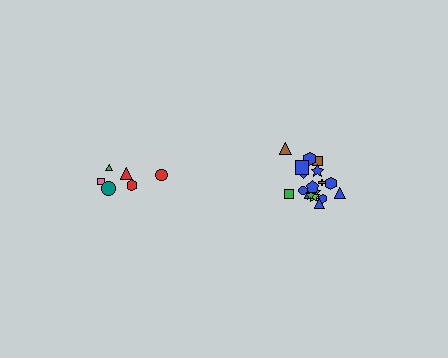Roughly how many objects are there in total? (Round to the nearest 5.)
Roughly 25 objects in total.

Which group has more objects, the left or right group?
The right group.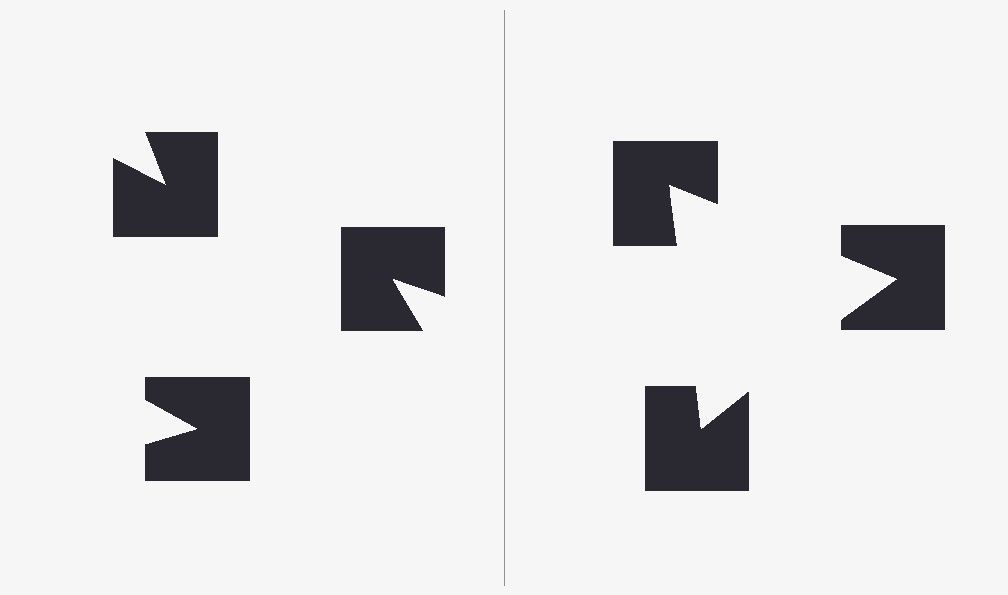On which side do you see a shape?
An illusory triangle appears on the right side. On the left side the wedge cuts are rotated, so no coherent shape forms.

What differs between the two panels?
The notched squares are positioned identically on both sides; only the wedge orientations differ. On the right they align to a triangle; on the left they are misaligned.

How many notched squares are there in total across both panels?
6 — 3 on each side.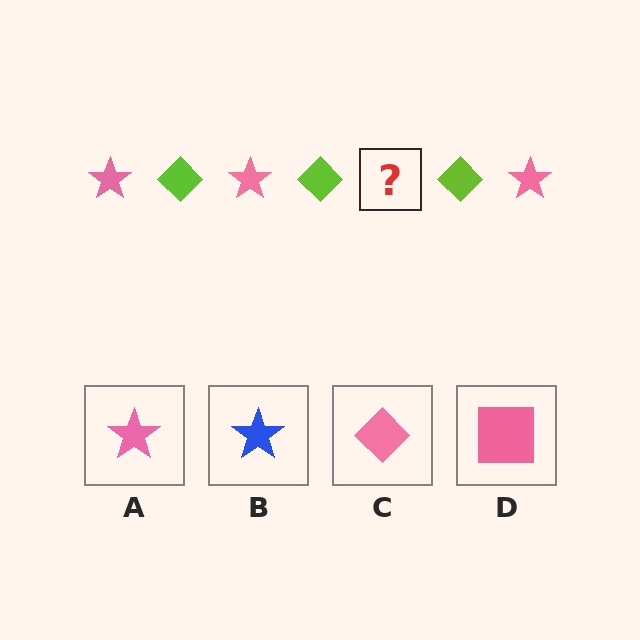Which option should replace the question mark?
Option A.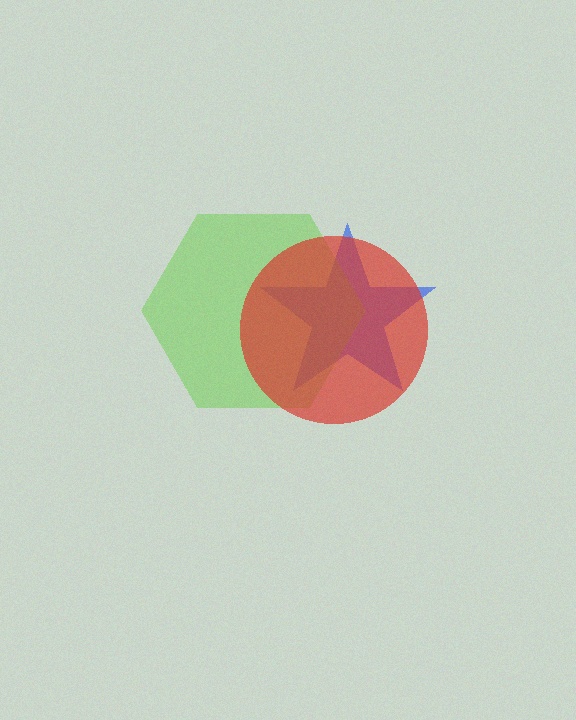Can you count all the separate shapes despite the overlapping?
Yes, there are 3 separate shapes.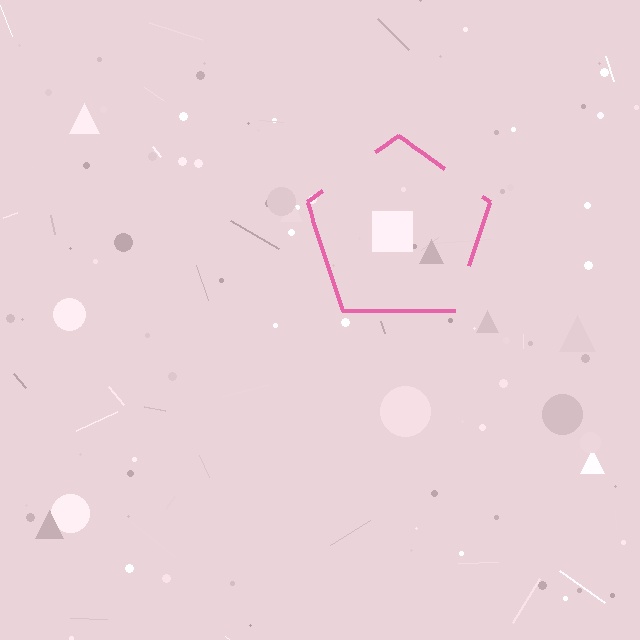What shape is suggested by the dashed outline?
The dashed outline suggests a pentagon.